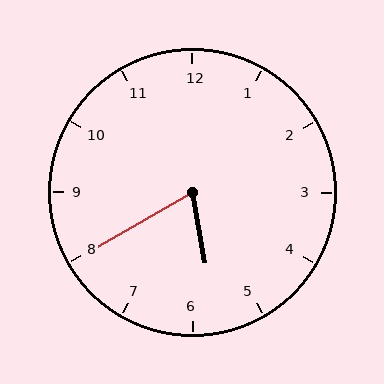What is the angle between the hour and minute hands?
Approximately 70 degrees.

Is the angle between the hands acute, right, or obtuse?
It is acute.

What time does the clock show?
5:40.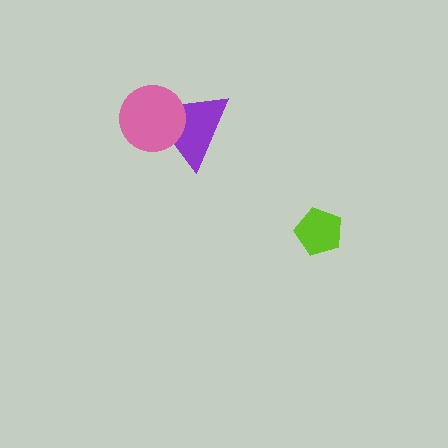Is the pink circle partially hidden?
No, no other shape covers it.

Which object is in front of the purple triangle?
The pink circle is in front of the purple triangle.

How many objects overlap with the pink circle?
1 object overlaps with the pink circle.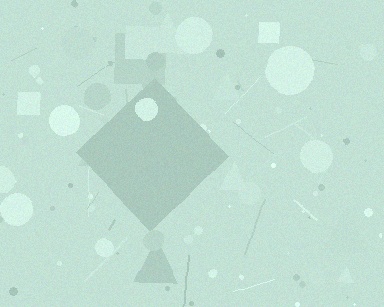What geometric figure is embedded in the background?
A diamond is embedded in the background.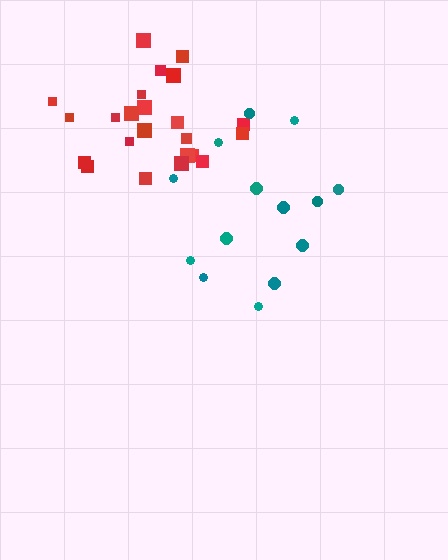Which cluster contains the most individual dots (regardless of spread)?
Red (23).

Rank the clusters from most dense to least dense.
red, teal.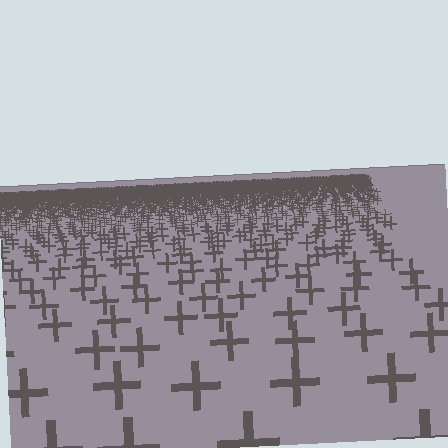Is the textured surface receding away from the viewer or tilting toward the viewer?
The surface is receding away from the viewer. Texture elements get smaller and denser toward the top.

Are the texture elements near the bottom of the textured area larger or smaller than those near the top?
Larger. Near the bottom, elements are closer to the viewer and appear at a bigger on-screen size.